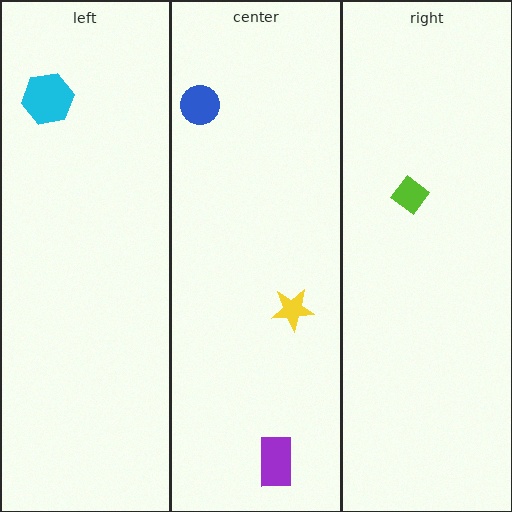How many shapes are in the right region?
1.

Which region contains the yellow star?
The center region.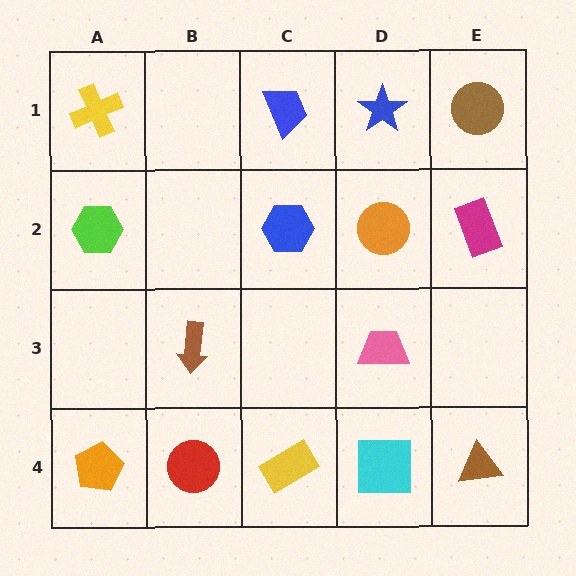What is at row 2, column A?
A lime hexagon.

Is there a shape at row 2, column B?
No, that cell is empty.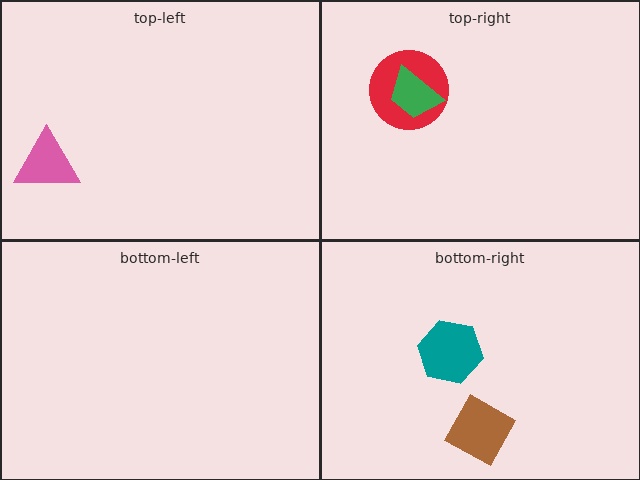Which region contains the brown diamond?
The bottom-right region.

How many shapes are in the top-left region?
1.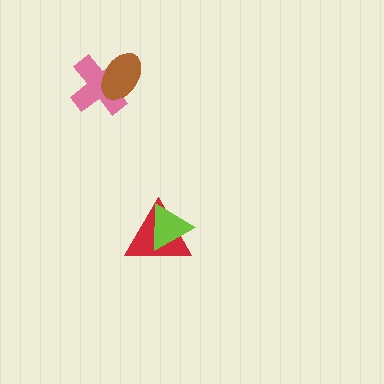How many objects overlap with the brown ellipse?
1 object overlaps with the brown ellipse.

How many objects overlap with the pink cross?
1 object overlaps with the pink cross.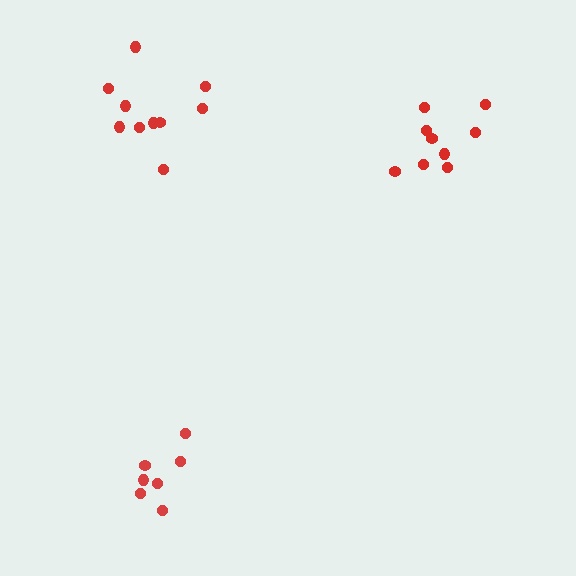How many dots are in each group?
Group 1: 10 dots, Group 2: 7 dots, Group 3: 9 dots (26 total).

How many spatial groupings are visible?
There are 3 spatial groupings.